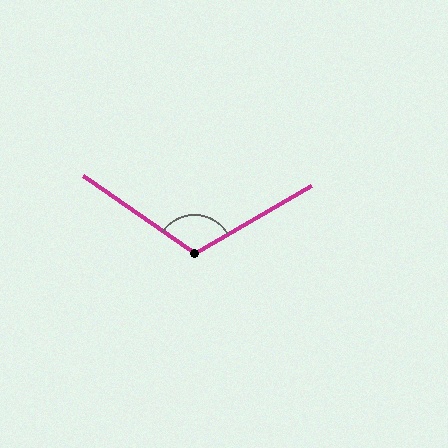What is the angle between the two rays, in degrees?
Approximately 115 degrees.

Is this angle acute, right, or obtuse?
It is obtuse.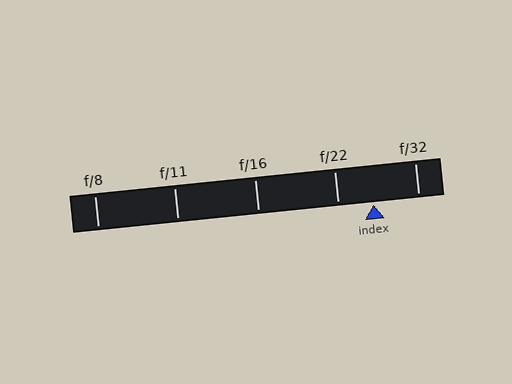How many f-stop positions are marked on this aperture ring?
There are 5 f-stop positions marked.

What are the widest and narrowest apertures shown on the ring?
The widest aperture shown is f/8 and the narrowest is f/32.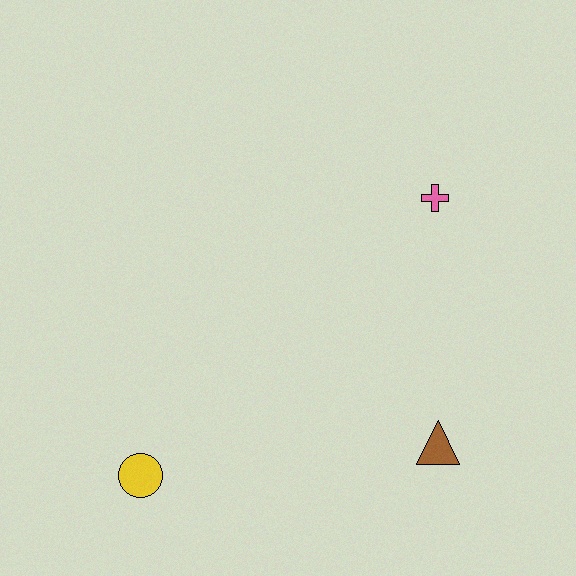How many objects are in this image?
There are 3 objects.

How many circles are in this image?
There is 1 circle.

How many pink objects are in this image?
There is 1 pink object.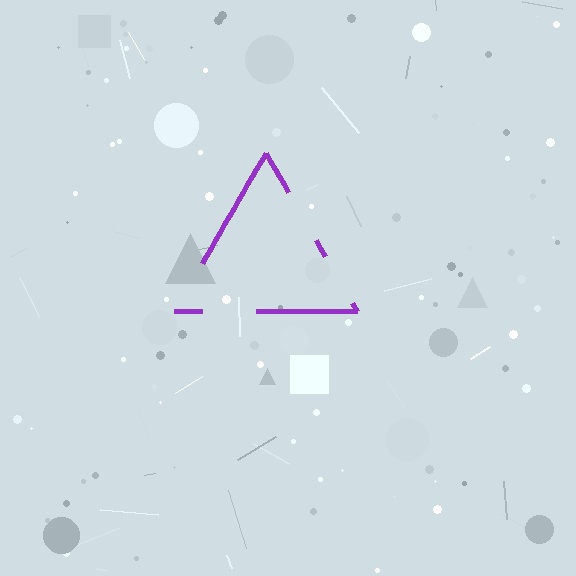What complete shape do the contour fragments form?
The contour fragments form a triangle.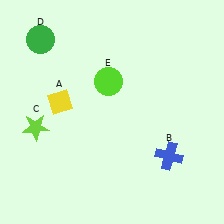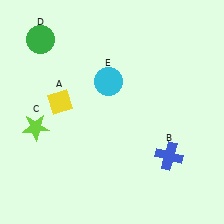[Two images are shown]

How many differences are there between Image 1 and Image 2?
There is 1 difference between the two images.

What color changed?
The circle (E) changed from lime in Image 1 to cyan in Image 2.